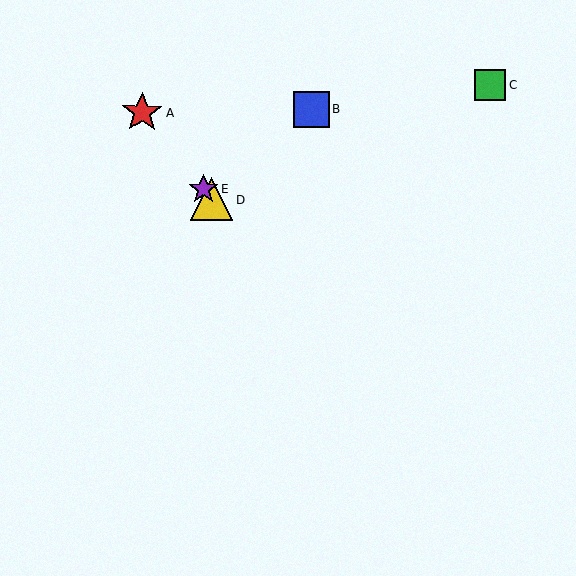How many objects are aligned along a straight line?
3 objects (A, D, E) are aligned along a straight line.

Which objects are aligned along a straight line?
Objects A, D, E are aligned along a straight line.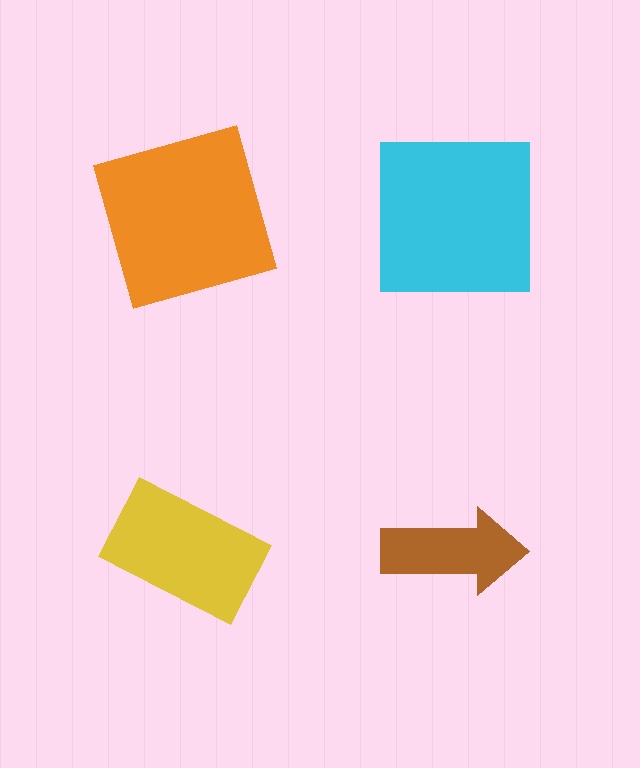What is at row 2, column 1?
A yellow rectangle.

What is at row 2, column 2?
A brown arrow.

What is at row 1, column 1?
An orange square.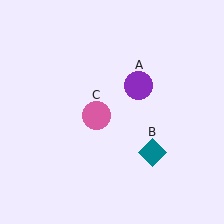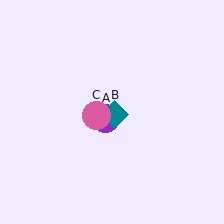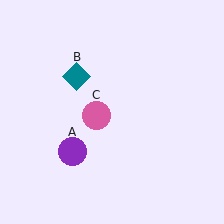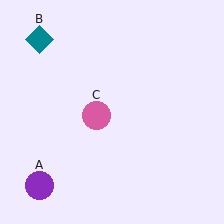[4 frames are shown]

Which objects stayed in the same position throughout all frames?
Pink circle (object C) remained stationary.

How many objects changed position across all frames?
2 objects changed position: purple circle (object A), teal diamond (object B).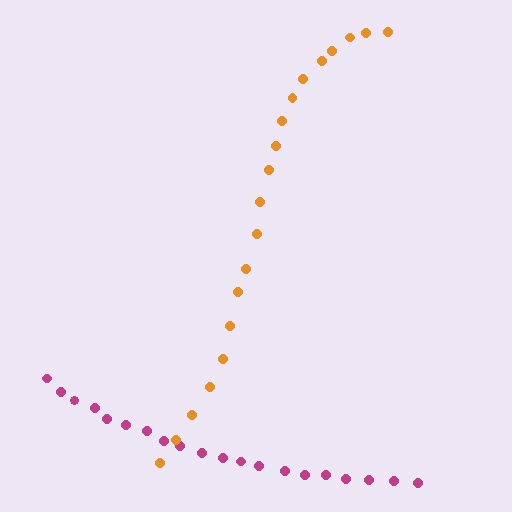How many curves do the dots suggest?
There are 2 distinct paths.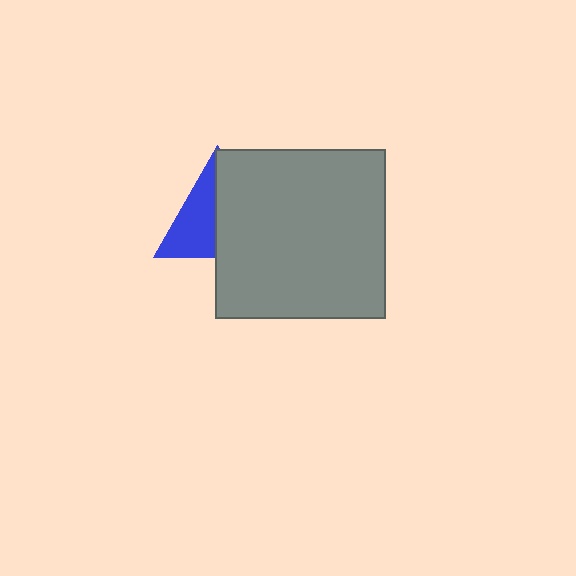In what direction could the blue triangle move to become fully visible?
The blue triangle could move left. That would shift it out from behind the gray square entirely.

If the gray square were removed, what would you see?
You would see the complete blue triangle.